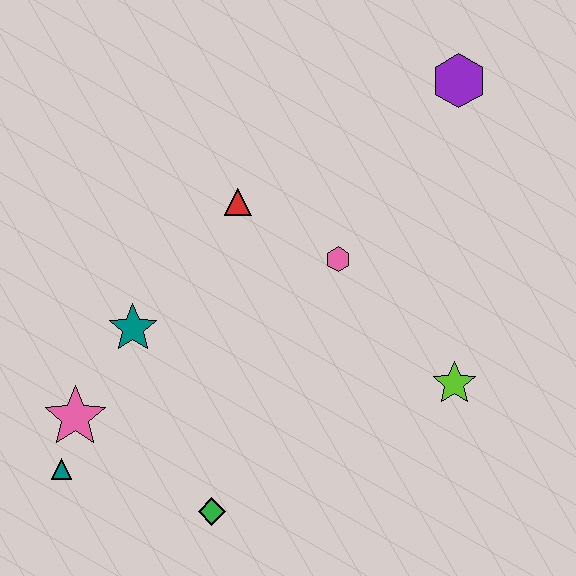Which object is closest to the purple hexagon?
The pink hexagon is closest to the purple hexagon.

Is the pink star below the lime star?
Yes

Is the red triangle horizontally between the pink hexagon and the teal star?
Yes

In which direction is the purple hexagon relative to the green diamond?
The purple hexagon is above the green diamond.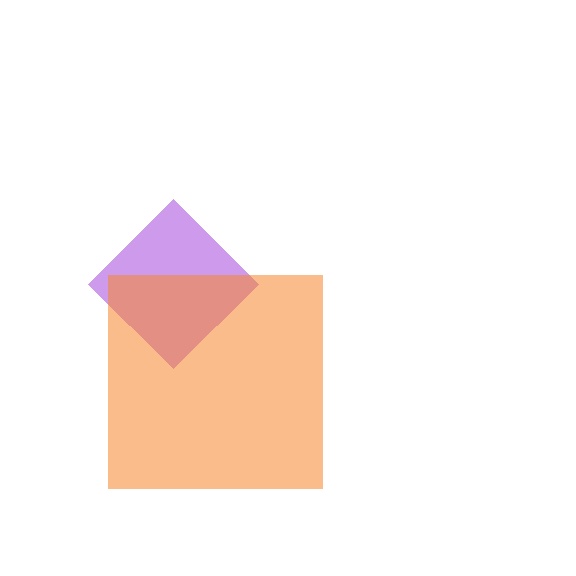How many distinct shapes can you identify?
There are 2 distinct shapes: a purple diamond, an orange square.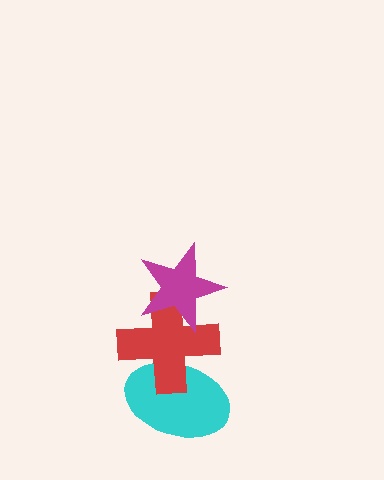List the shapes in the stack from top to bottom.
From top to bottom: the magenta star, the red cross, the cyan ellipse.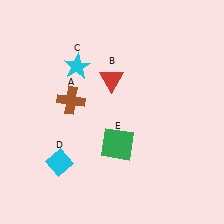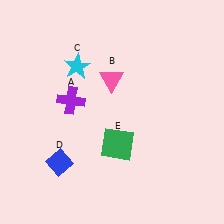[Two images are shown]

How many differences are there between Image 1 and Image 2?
There are 3 differences between the two images.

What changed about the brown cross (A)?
In Image 1, A is brown. In Image 2, it changed to purple.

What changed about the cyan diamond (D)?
In Image 1, D is cyan. In Image 2, it changed to blue.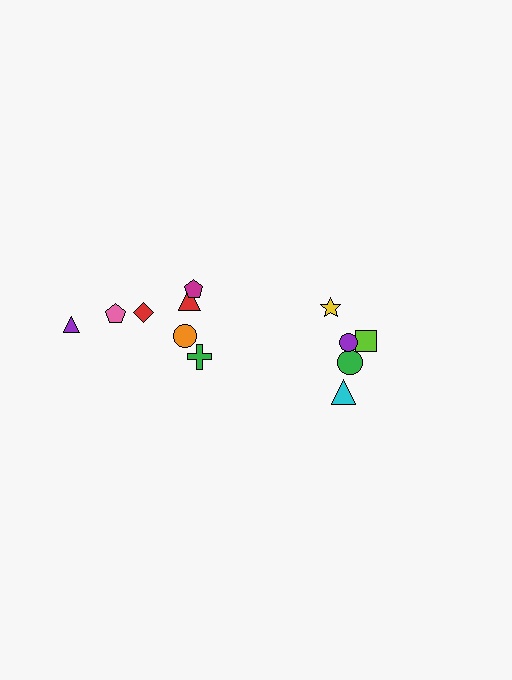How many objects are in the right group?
There are 5 objects.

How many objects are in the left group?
There are 7 objects.